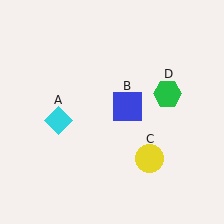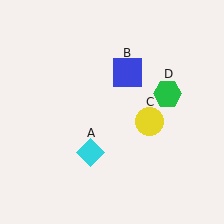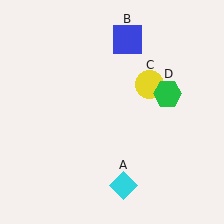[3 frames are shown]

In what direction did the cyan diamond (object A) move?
The cyan diamond (object A) moved down and to the right.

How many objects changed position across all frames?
3 objects changed position: cyan diamond (object A), blue square (object B), yellow circle (object C).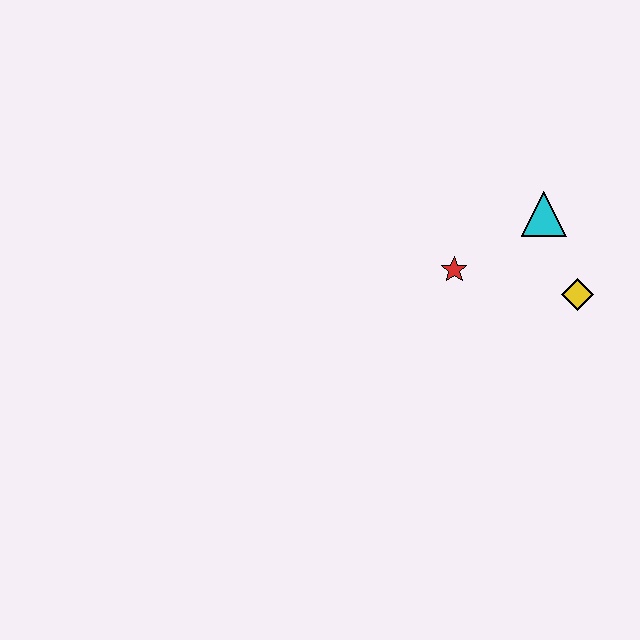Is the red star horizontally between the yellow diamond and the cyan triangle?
No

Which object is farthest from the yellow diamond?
The red star is farthest from the yellow diamond.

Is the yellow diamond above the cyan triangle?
No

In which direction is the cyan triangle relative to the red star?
The cyan triangle is to the right of the red star.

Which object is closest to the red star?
The cyan triangle is closest to the red star.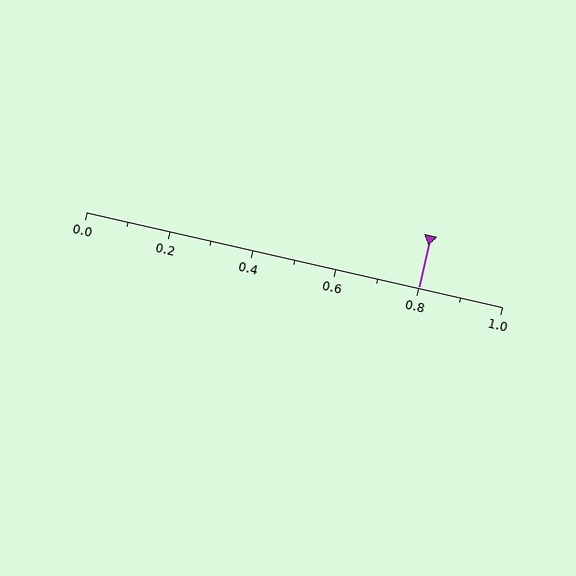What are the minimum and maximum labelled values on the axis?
The axis runs from 0.0 to 1.0.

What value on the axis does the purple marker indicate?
The marker indicates approximately 0.8.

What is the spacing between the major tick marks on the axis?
The major ticks are spaced 0.2 apart.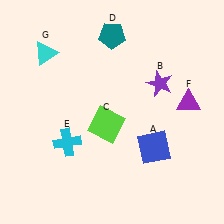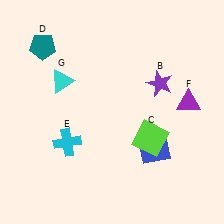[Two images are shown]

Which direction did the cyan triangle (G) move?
The cyan triangle (G) moved down.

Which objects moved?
The objects that moved are: the lime square (C), the teal pentagon (D), the cyan triangle (G).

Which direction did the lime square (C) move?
The lime square (C) moved right.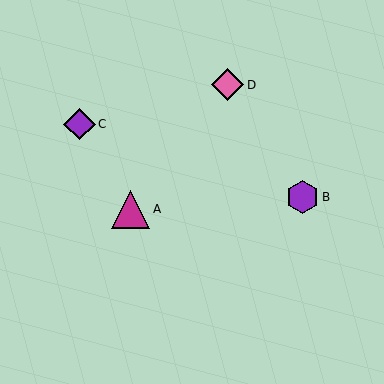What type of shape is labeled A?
Shape A is a magenta triangle.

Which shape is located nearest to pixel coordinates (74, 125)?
The purple diamond (labeled C) at (79, 124) is nearest to that location.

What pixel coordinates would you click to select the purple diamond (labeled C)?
Click at (79, 124) to select the purple diamond C.